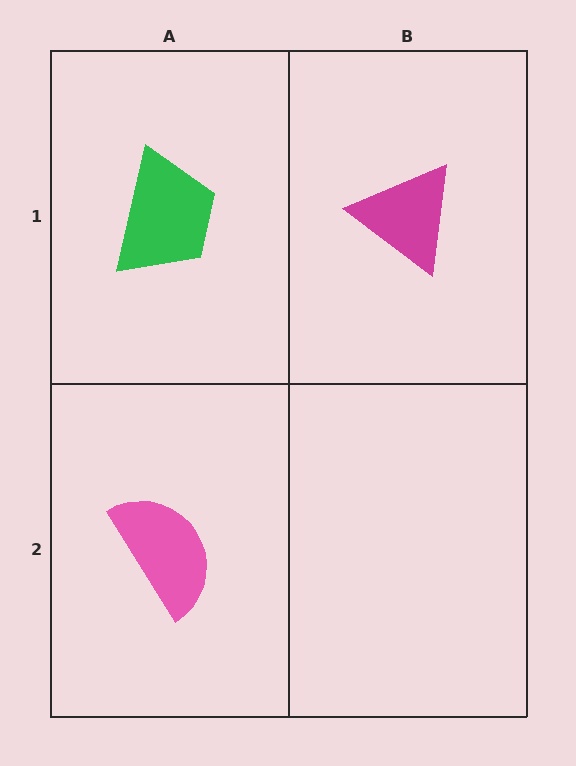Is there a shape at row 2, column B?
No, that cell is empty.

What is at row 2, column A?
A pink semicircle.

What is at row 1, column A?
A green trapezoid.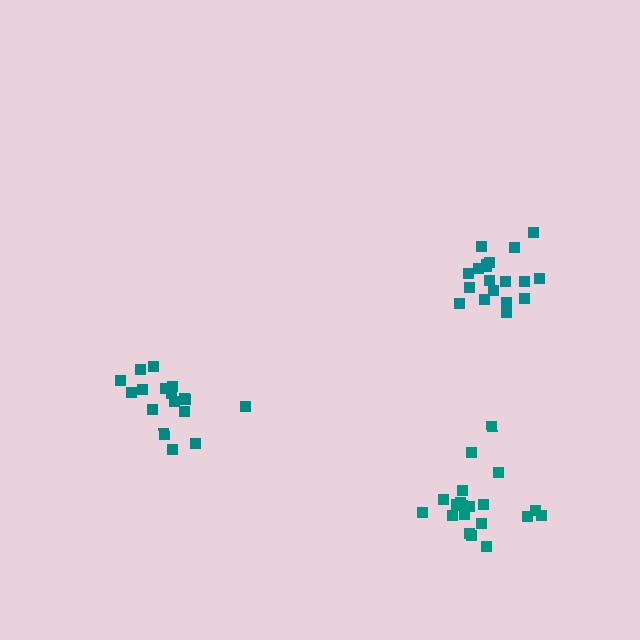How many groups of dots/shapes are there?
There are 3 groups.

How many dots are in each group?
Group 1: 20 dots, Group 2: 17 dots, Group 3: 19 dots (56 total).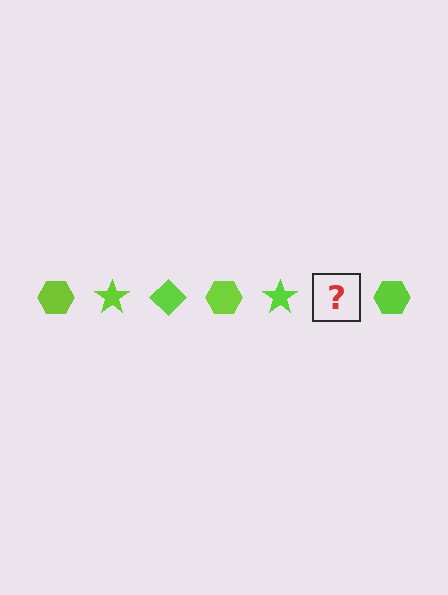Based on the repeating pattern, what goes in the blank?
The blank should be a lime diamond.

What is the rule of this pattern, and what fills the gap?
The rule is that the pattern cycles through hexagon, star, diamond shapes in lime. The gap should be filled with a lime diamond.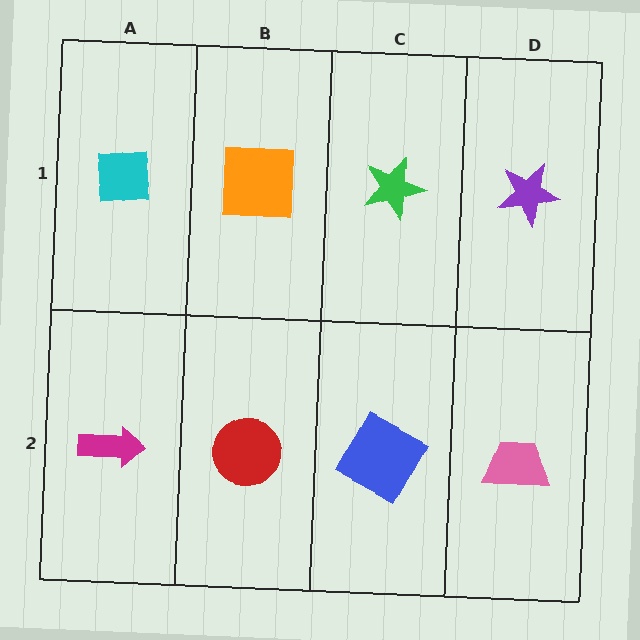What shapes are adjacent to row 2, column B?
An orange square (row 1, column B), a magenta arrow (row 2, column A), a blue square (row 2, column C).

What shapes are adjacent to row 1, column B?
A red circle (row 2, column B), a cyan square (row 1, column A), a green star (row 1, column C).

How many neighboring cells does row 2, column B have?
3.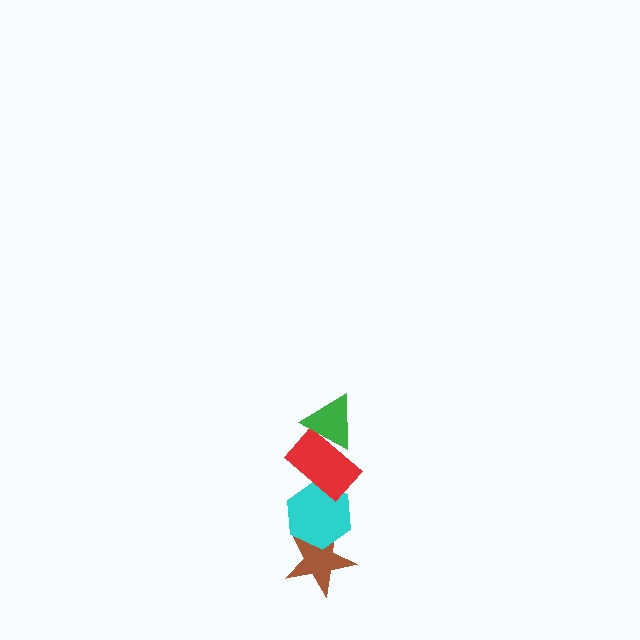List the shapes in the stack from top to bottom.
From top to bottom: the green triangle, the red rectangle, the cyan hexagon, the brown star.